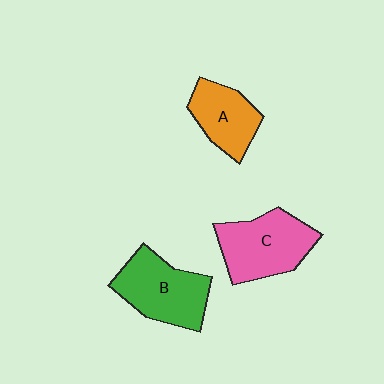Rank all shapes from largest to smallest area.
From largest to smallest: C (pink), B (green), A (orange).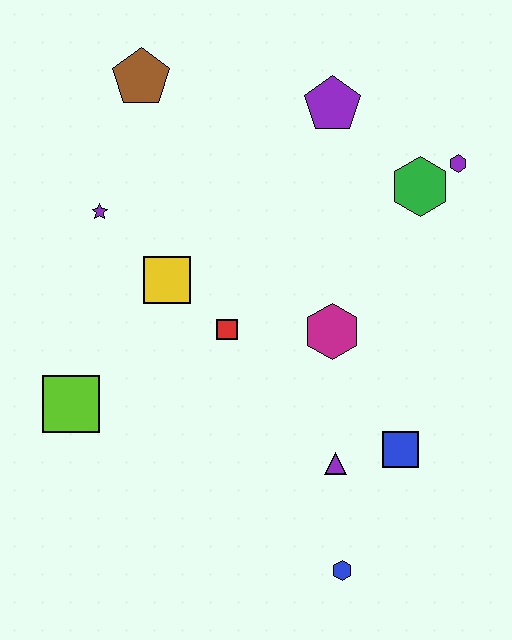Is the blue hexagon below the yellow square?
Yes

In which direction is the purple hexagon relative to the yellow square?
The purple hexagon is to the right of the yellow square.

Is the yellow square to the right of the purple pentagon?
No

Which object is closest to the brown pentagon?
The purple star is closest to the brown pentagon.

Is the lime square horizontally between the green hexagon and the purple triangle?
No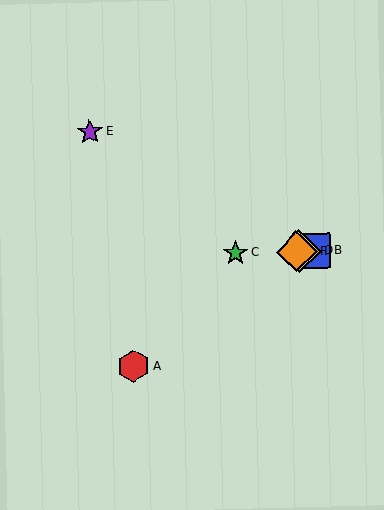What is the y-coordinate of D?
Object D is at y≈251.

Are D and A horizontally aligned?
No, D is at y≈251 and A is at y≈366.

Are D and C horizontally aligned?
Yes, both are at y≈251.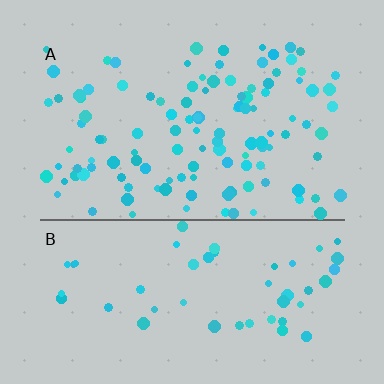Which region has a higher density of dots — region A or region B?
A (the top).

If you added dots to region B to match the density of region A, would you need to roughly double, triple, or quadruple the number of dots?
Approximately double.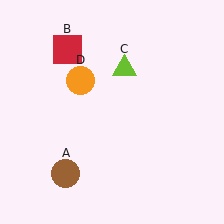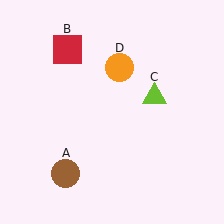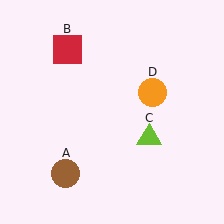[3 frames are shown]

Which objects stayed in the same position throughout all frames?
Brown circle (object A) and red square (object B) remained stationary.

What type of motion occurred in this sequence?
The lime triangle (object C), orange circle (object D) rotated clockwise around the center of the scene.